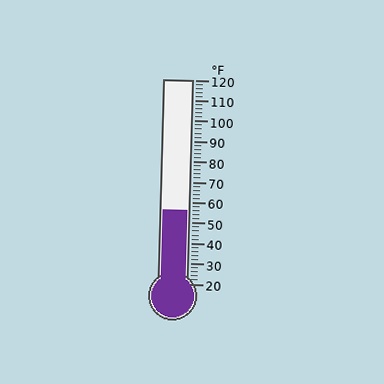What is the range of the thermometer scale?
The thermometer scale ranges from 20°F to 120°F.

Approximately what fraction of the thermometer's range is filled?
The thermometer is filled to approximately 35% of its range.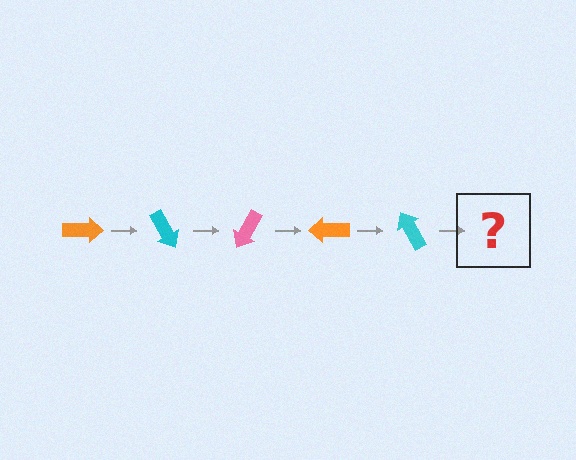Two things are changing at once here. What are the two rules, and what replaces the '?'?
The two rules are that it rotates 60 degrees each step and the color cycles through orange, cyan, and pink. The '?' should be a pink arrow, rotated 300 degrees from the start.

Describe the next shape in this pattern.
It should be a pink arrow, rotated 300 degrees from the start.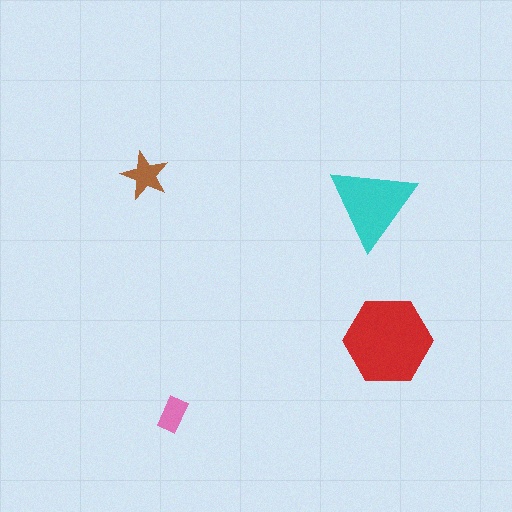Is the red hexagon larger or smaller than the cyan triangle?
Larger.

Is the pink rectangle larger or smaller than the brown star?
Smaller.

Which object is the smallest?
The pink rectangle.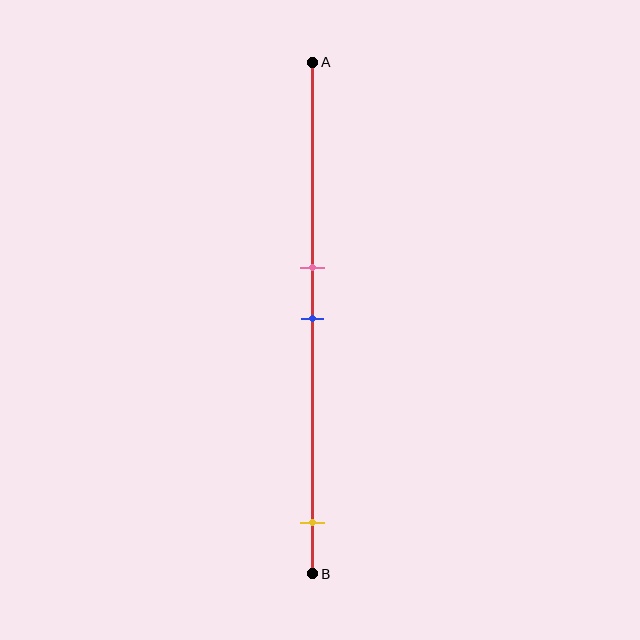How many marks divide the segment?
There are 3 marks dividing the segment.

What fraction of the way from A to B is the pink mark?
The pink mark is approximately 40% (0.4) of the way from A to B.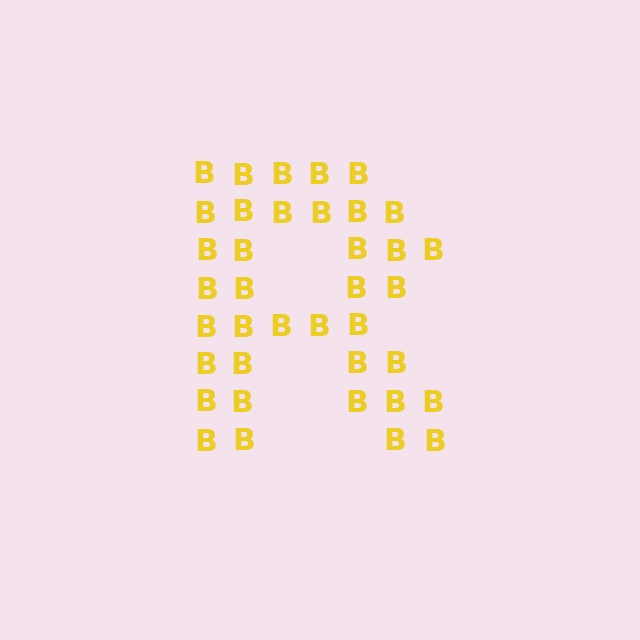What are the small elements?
The small elements are letter B's.